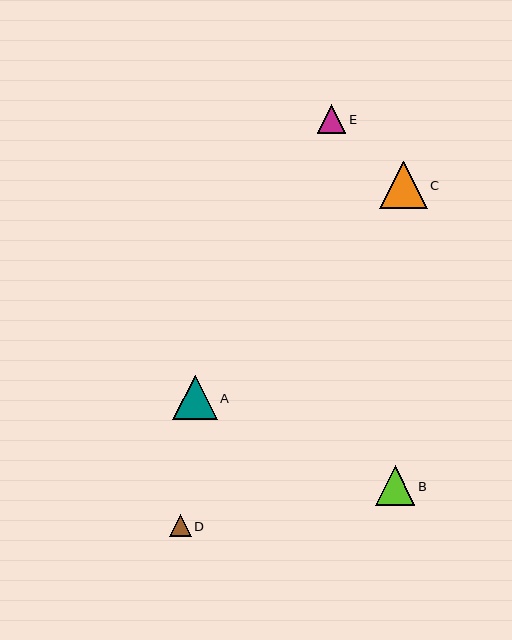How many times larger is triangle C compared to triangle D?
Triangle C is approximately 2.2 times the size of triangle D.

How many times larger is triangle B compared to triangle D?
Triangle B is approximately 1.8 times the size of triangle D.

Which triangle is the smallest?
Triangle D is the smallest with a size of approximately 22 pixels.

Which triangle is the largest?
Triangle C is the largest with a size of approximately 47 pixels.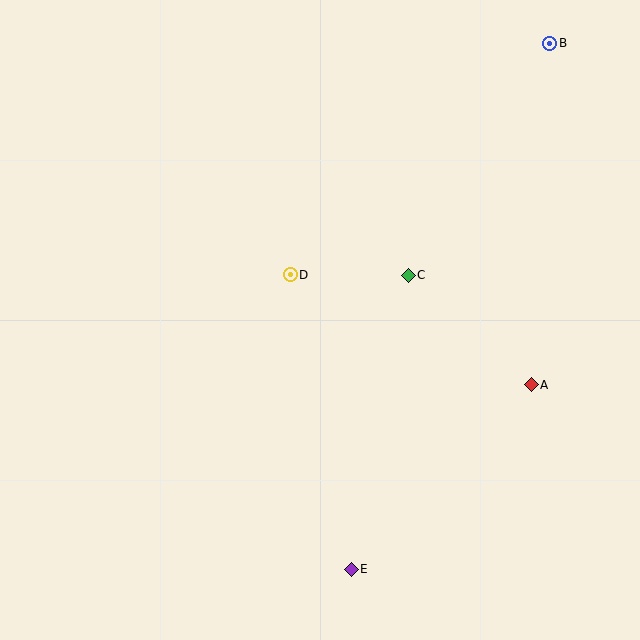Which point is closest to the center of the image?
Point D at (290, 275) is closest to the center.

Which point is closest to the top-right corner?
Point B is closest to the top-right corner.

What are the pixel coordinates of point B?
Point B is at (550, 43).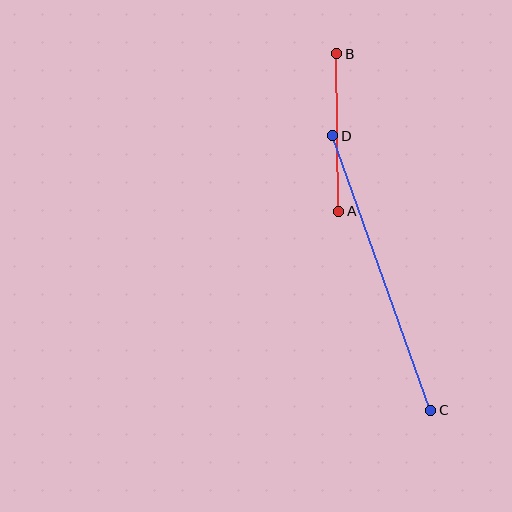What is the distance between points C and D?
The distance is approximately 292 pixels.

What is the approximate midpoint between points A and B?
The midpoint is at approximately (338, 132) pixels.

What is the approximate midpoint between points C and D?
The midpoint is at approximately (382, 273) pixels.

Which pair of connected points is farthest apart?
Points C and D are farthest apart.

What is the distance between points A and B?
The distance is approximately 157 pixels.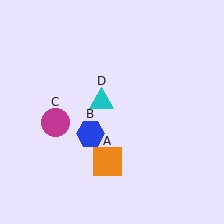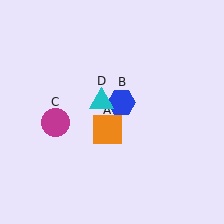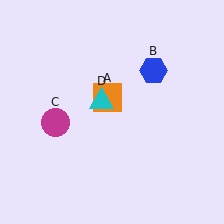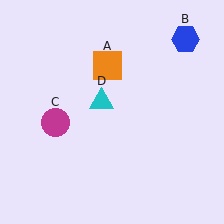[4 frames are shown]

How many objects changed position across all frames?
2 objects changed position: orange square (object A), blue hexagon (object B).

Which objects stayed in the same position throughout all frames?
Magenta circle (object C) and cyan triangle (object D) remained stationary.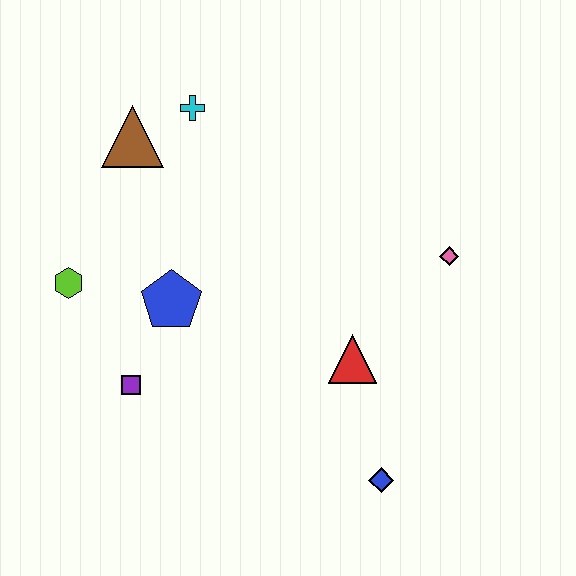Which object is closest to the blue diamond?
The red triangle is closest to the blue diamond.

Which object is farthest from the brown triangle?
The blue diamond is farthest from the brown triangle.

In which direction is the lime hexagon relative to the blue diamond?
The lime hexagon is to the left of the blue diamond.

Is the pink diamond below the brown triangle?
Yes